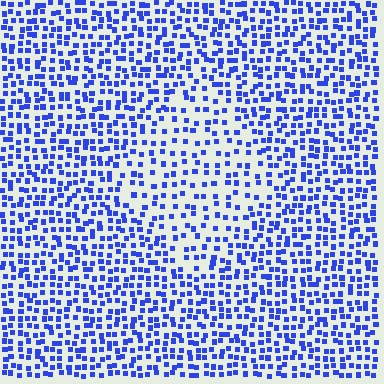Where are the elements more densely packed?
The elements are more densely packed outside the diamond boundary.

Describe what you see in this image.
The image contains small blue elements arranged at two different densities. A diamond-shaped region is visible where the elements are less densely packed than the surrounding area.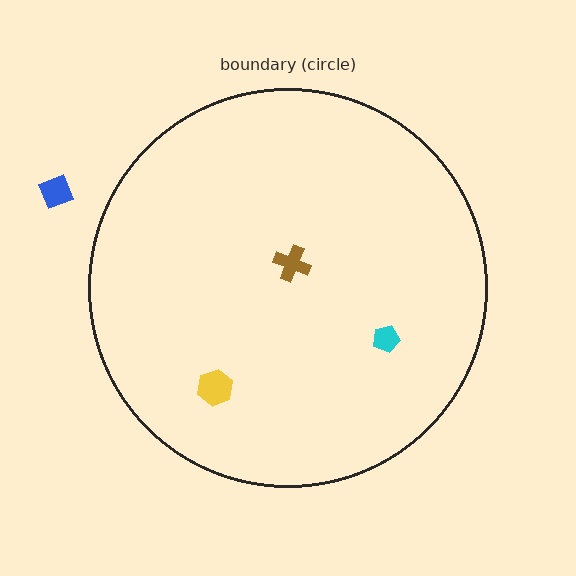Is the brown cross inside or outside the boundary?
Inside.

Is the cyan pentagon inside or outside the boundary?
Inside.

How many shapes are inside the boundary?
3 inside, 1 outside.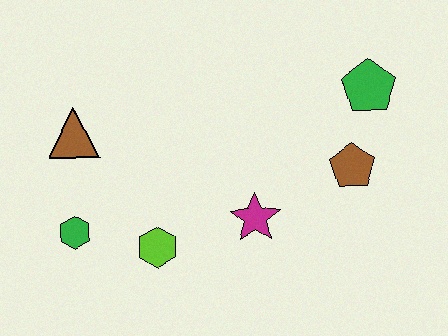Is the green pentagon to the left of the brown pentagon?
No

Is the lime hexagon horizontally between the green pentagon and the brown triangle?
Yes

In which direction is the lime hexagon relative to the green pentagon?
The lime hexagon is to the left of the green pentagon.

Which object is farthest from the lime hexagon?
The green pentagon is farthest from the lime hexagon.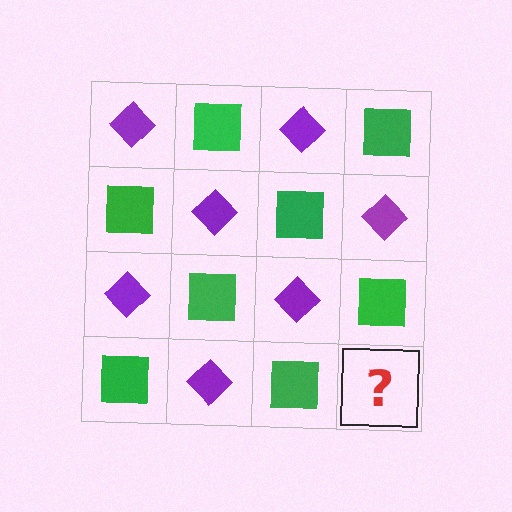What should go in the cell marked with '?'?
The missing cell should contain a purple diamond.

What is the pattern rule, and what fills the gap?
The rule is that it alternates purple diamond and green square in a checkerboard pattern. The gap should be filled with a purple diamond.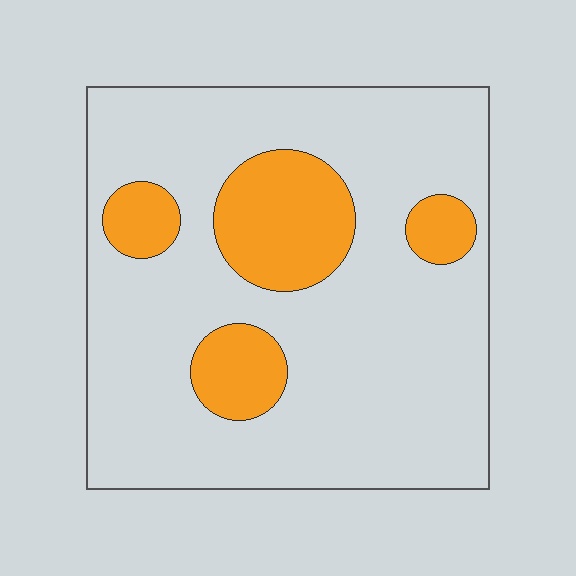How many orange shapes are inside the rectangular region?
4.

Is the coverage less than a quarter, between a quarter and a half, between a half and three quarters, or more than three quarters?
Less than a quarter.